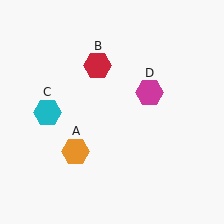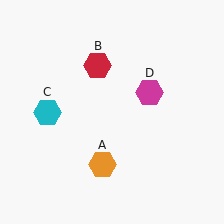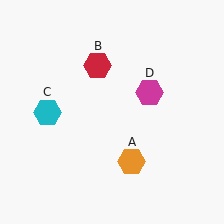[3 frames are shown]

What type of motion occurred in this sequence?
The orange hexagon (object A) rotated counterclockwise around the center of the scene.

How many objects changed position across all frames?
1 object changed position: orange hexagon (object A).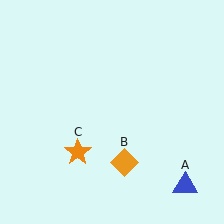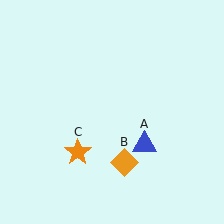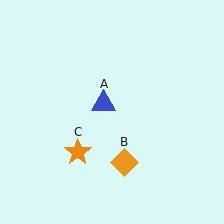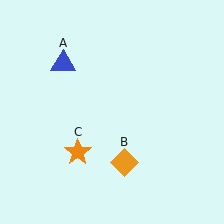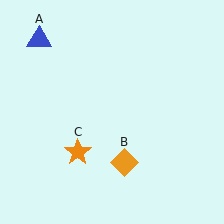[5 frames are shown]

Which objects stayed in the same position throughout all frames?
Orange diamond (object B) and orange star (object C) remained stationary.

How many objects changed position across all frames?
1 object changed position: blue triangle (object A).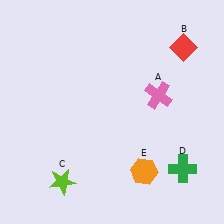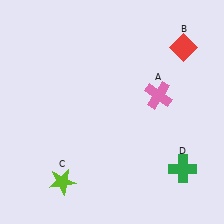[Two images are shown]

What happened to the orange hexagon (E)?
The orange hexagon (E) was removed in Image 2. It was in the bottom-right area of Image 1.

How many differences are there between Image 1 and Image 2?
There is 1 difference between the two images.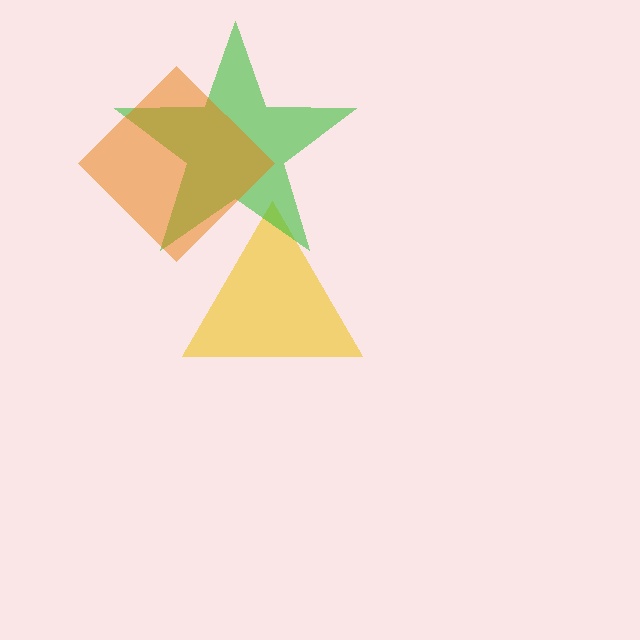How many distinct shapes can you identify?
There are 3 distinct shapes: a yellow triangle, a green star, an orange diamond.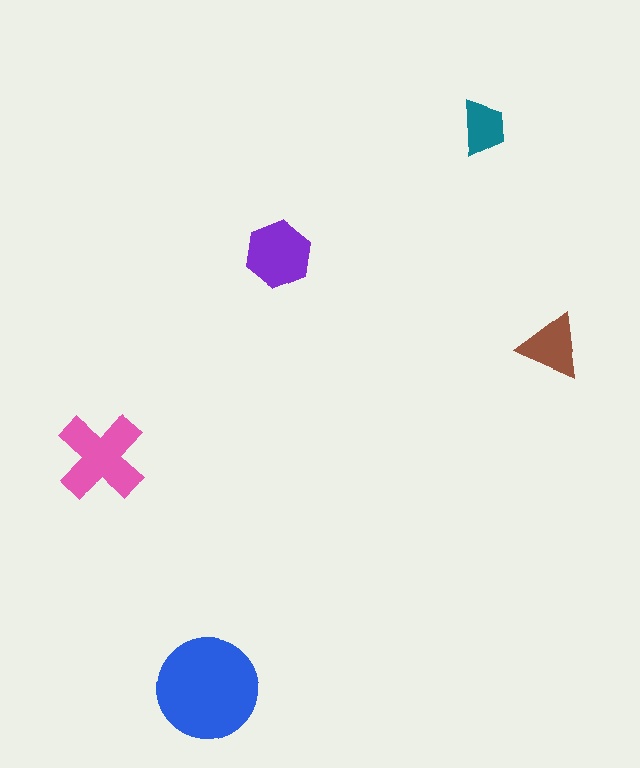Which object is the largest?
The blue circle.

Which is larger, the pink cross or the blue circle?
The blue circle.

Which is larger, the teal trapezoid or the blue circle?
The blue circle.